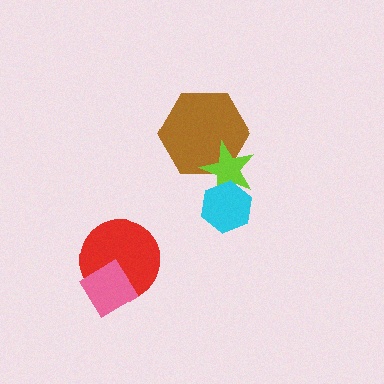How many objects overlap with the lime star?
2 objects overlap with the lime star.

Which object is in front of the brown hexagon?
The lime star is in front of the brown hexagon.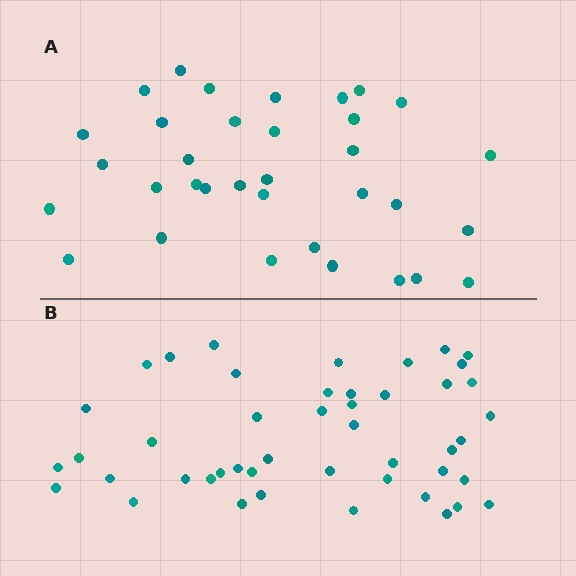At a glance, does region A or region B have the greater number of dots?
Region B (the bottom region) has more dots.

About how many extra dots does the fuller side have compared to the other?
Region B has roughly 12 or so more dots than region A.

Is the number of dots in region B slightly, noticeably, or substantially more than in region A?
Region B has noticeably more, but not dramatically so. The ratio is roughly 1.4 to 1.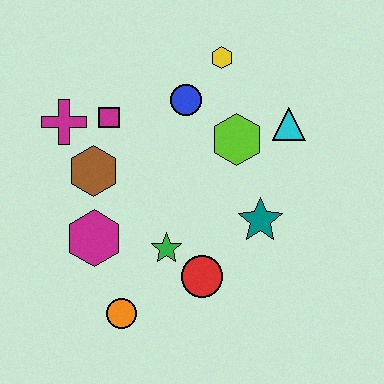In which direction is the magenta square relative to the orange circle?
The magenta square is above the orange circle.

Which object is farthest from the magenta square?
The orange circle is farthest from the magenta square.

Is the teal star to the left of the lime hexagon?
No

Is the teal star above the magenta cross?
No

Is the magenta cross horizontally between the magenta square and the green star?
No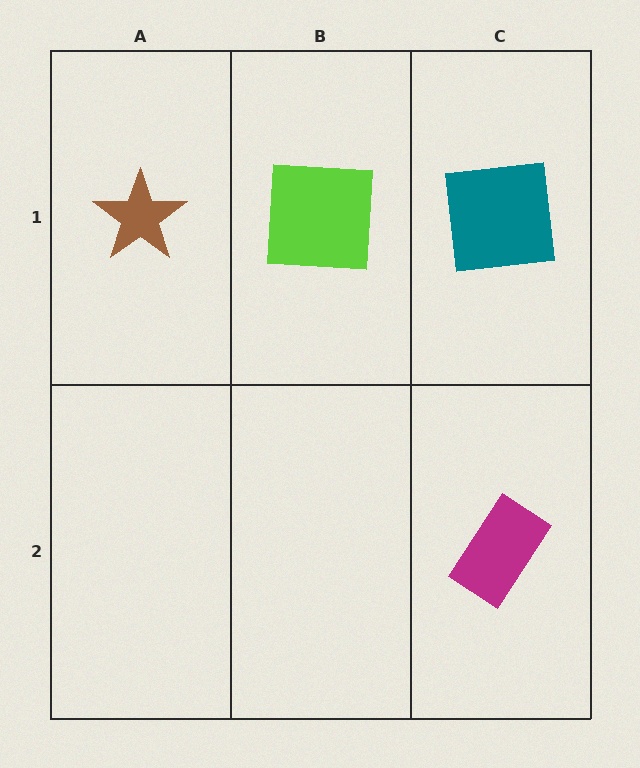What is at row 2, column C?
A magenta rectangle.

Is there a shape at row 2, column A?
No, that cell is empty.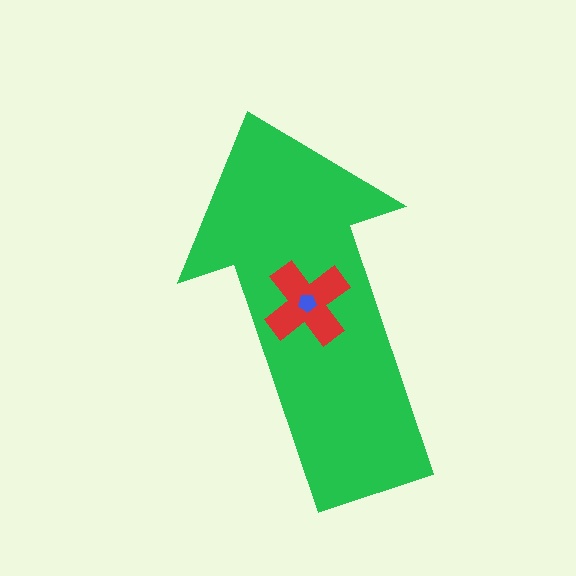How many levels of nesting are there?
3.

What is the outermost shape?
The green arrow.